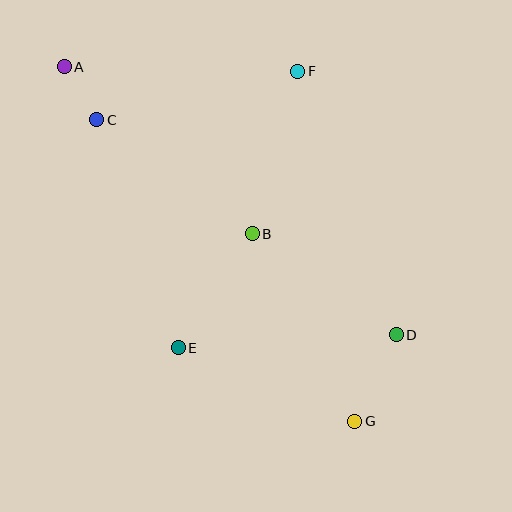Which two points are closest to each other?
Points A and C are closest to each other.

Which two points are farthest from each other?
Points A and G are farthest from each other.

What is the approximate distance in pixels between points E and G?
The distance between E and G is approximately 191 pixels.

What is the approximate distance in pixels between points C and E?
The distance between C and E is approximately 242 pixels.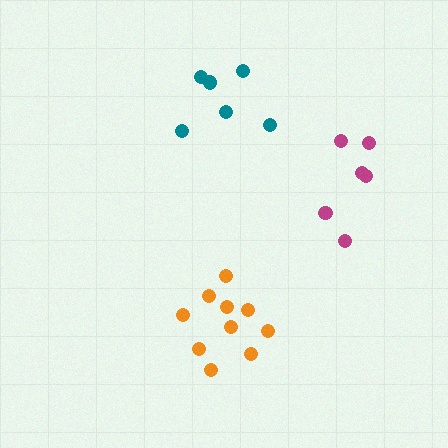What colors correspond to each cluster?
The clusters are colored: magenta, orange, teal.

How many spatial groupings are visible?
There are 3 spatial groupings.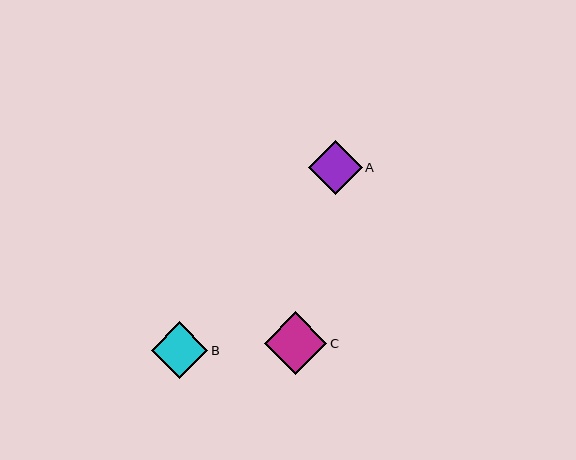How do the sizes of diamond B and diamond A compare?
Diamond B and diamond A are approximately the same size.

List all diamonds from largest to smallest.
From largest to smallest: C, B, A.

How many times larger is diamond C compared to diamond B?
Diamond C is approximately 1.1 times the size of diamond B.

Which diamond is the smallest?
Diamond A is the smallest with a size of approximately 54 pixels.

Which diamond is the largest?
Diamond C is the largest with a size of approximately 62 pixels.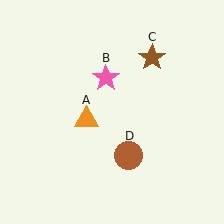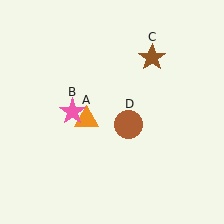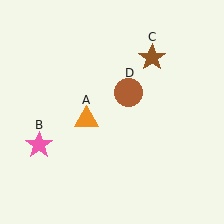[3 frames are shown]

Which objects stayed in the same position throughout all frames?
Orange triangle (object A) and brown star (object C) remained stationary.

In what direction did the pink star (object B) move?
The pink star (object B) moved down and to the left.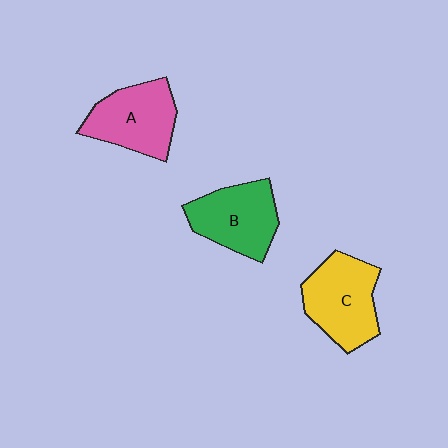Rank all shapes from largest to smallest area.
From largest to smallest: C (yellow), A (pink), B (green).